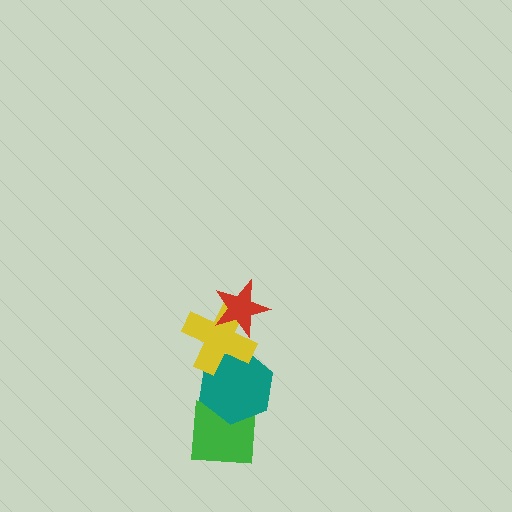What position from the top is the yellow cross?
The yellow cross is 2nd from the top.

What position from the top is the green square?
The green square is 4th from the top.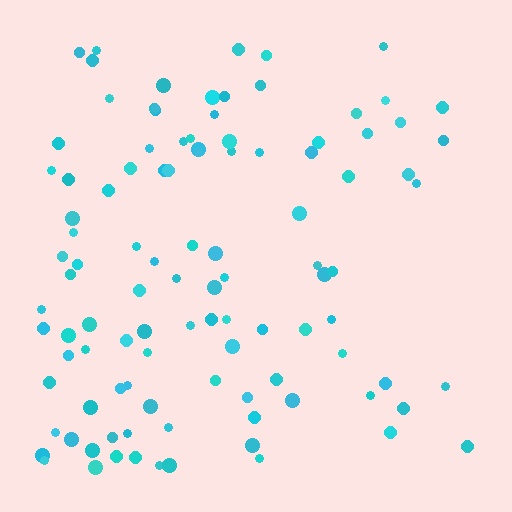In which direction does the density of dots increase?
From right to left, with the left side densest.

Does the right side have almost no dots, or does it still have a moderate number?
Still a moderate number, just noticeably fewer than the left.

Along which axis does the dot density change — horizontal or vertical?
Horizontal.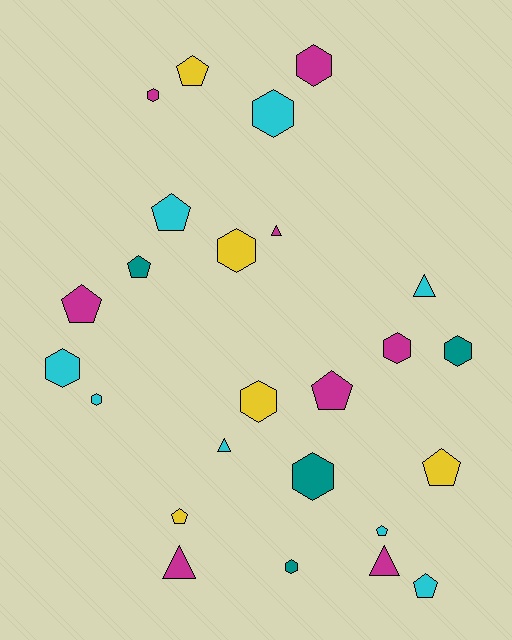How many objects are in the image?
There are 25 objects.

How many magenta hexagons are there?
There are 3 magenta hexagons.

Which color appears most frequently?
Cyan, with 8 objects.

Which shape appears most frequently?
Hexagon, with 11 objects.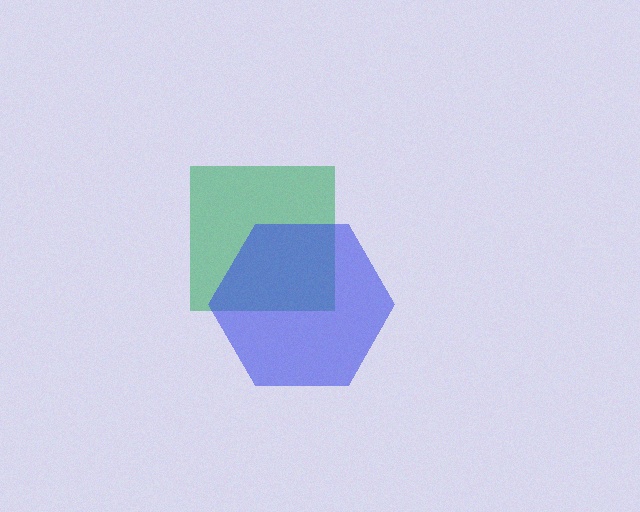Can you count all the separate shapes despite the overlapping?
Yes, there are 2 separate shapes.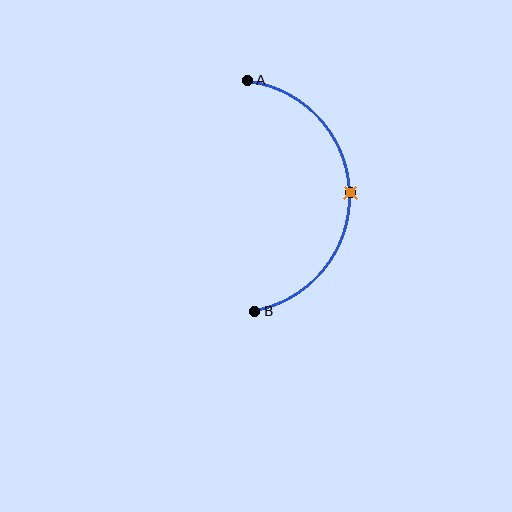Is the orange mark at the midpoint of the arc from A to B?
Yes. The orange mark lies on the arc at equal arc-length from both A and B — it is the arc midpoint.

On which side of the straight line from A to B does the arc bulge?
The arc bulges to the right of the straight line connecting A and B.